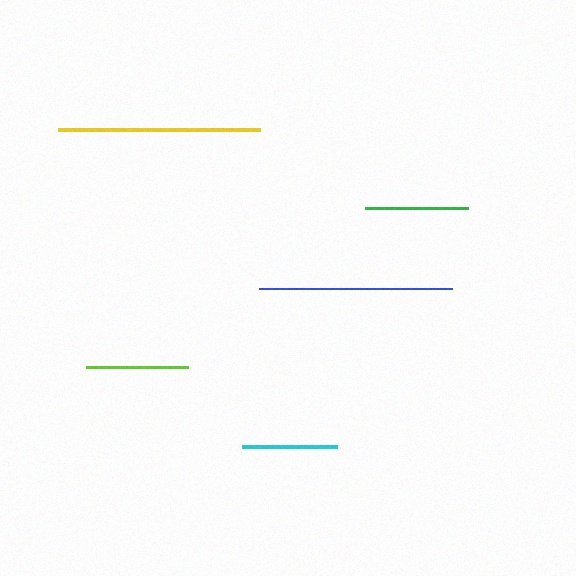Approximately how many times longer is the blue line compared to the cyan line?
The blue line is approximately 2.0 times the length of the cyan line.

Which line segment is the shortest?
The cyan line is the shortest at approximately 95 pixels.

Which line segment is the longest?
The yellow line is the longest at approximately 202 pixels.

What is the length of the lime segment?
The lime segment is approximately 102 pixels long.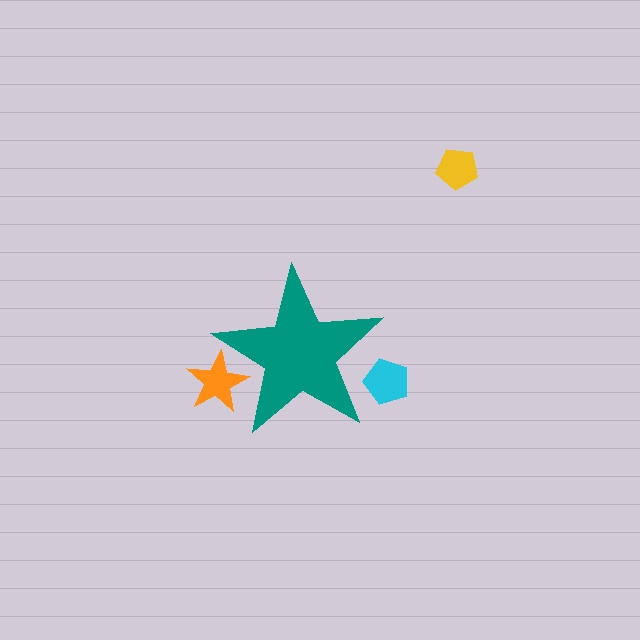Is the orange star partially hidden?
Yes, the orange star is partially hidden behind the teal star.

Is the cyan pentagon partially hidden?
Yes, the cyan pentagon is partially hidden behind the teal star.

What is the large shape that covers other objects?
A teal star.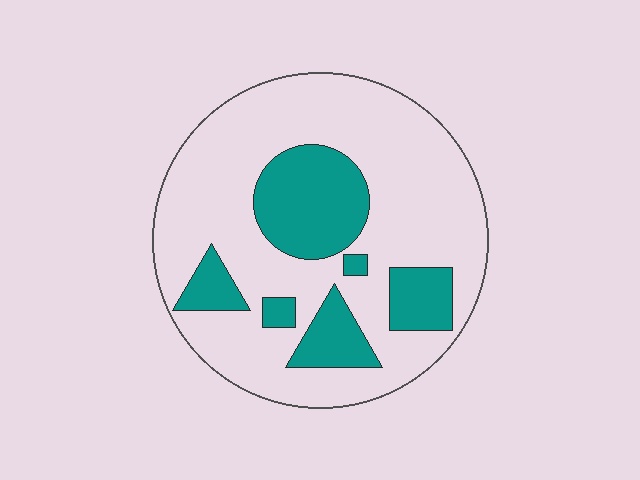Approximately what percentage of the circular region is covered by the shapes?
Approximately 25%.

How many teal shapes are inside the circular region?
6.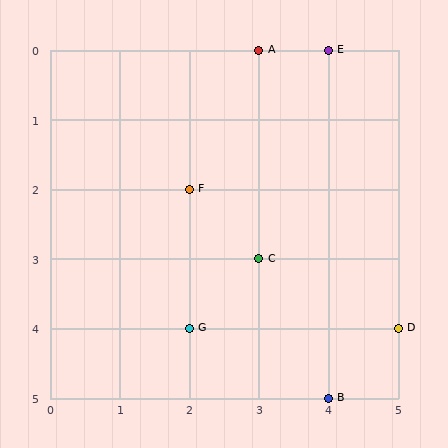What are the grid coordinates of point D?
Point D is at grid coordinates (5, 4).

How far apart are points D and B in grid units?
Points D and B are 1 column and 1 row apart (about 1.4 grid units diagonally).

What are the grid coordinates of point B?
Point B is at grid coordinates (4, 5).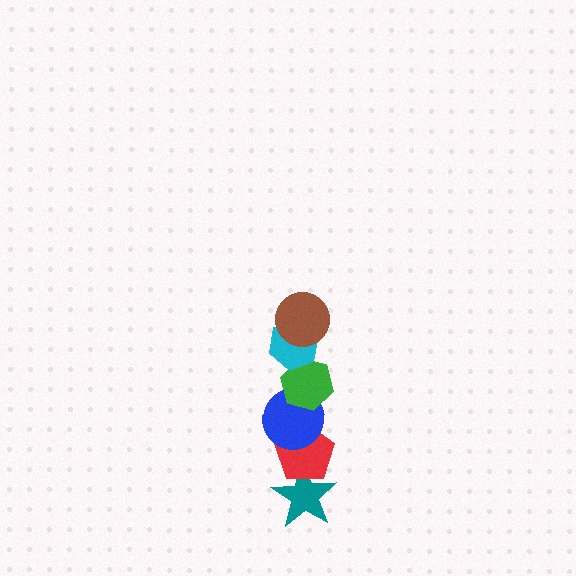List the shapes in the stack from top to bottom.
From top to bottom: the brown circle, the cyan hexagon, the green hexagon, the blue circle, the red pentagon, the teal star.